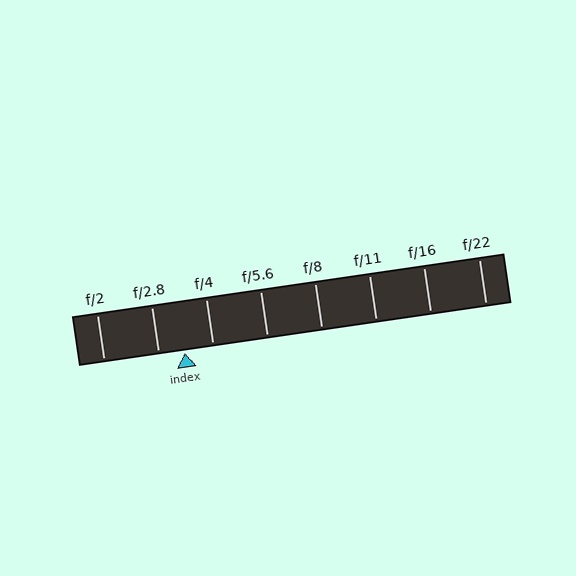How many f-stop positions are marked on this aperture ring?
There are 8 f-stop positions marked.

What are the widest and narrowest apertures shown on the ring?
The widest aperture shown is f/2 and the narrowest is f/22.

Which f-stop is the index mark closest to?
The index mark is closest to f/2.8.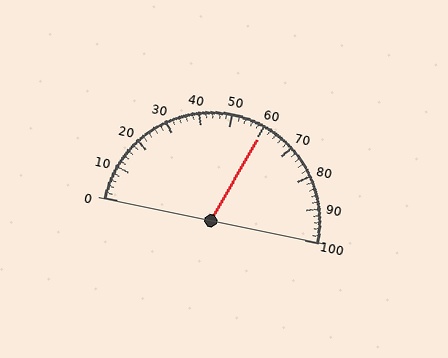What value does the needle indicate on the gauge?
The needle indicates approximately 60.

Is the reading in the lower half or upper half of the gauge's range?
The reading is in the upper half of the range (0 to 100).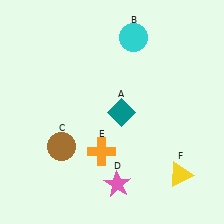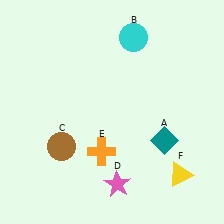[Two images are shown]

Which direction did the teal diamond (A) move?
The teal diamond (A) moved right.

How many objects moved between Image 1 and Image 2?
1 object moved between the two images.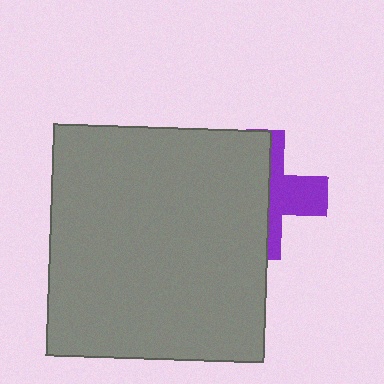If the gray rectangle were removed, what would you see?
You would see the complete purple cross.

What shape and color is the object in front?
The object in front is a gray rectangle.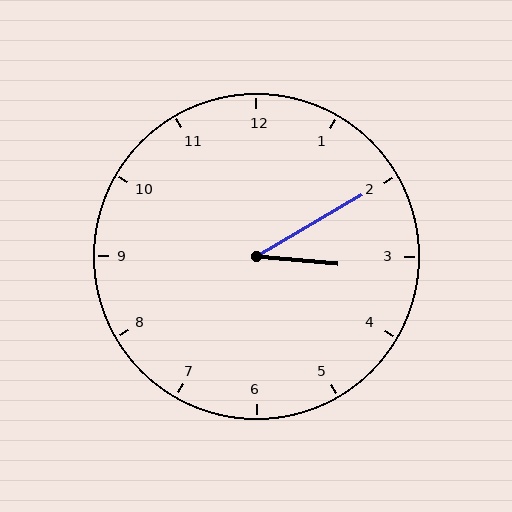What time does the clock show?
3:10.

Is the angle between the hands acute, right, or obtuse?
It is acute.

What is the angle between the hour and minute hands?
Approximately 35 degrees.